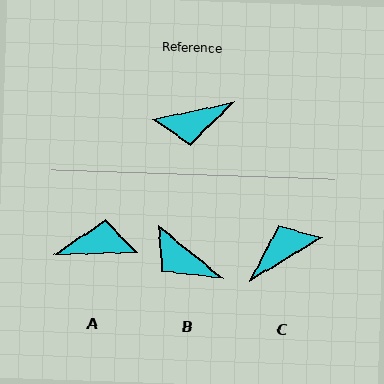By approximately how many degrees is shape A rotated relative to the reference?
Approximately 170 degrees counter-clockwise.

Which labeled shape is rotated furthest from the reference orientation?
A, about 170 degrees away.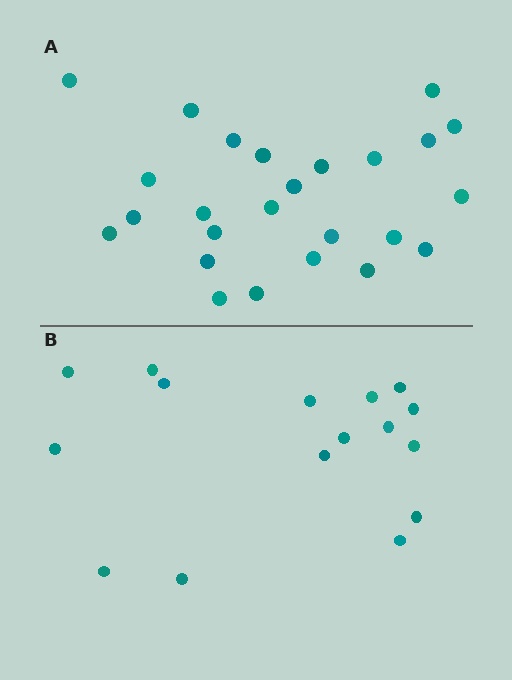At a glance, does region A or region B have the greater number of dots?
Region A (the top region) has more dots.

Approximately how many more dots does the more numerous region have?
Region A has roughly 8 or so more dots than region B.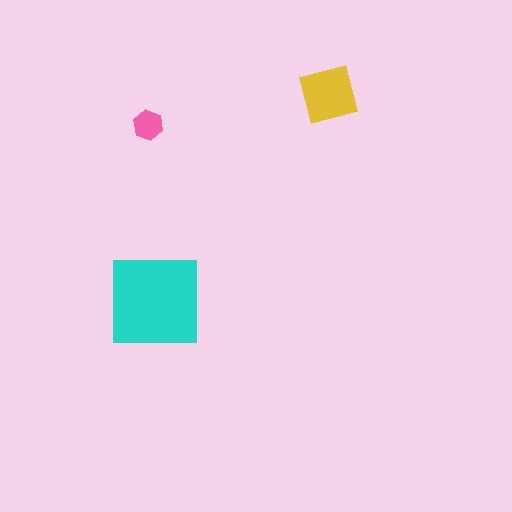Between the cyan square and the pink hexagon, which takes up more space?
The cyan square.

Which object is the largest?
The cyan square.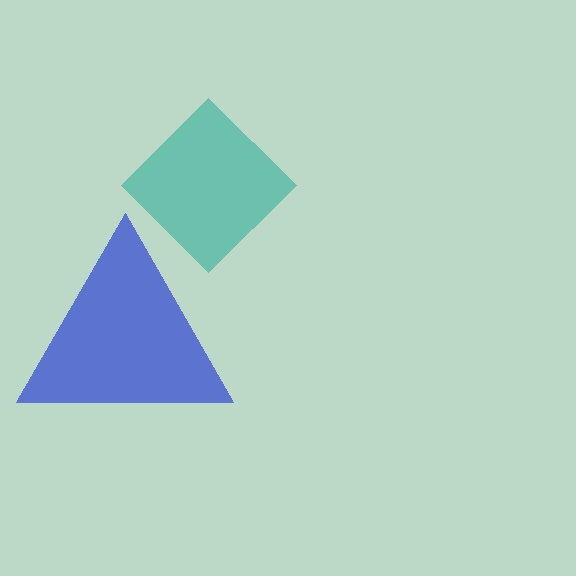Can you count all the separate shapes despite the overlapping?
Yes, there are 2 separate shapes.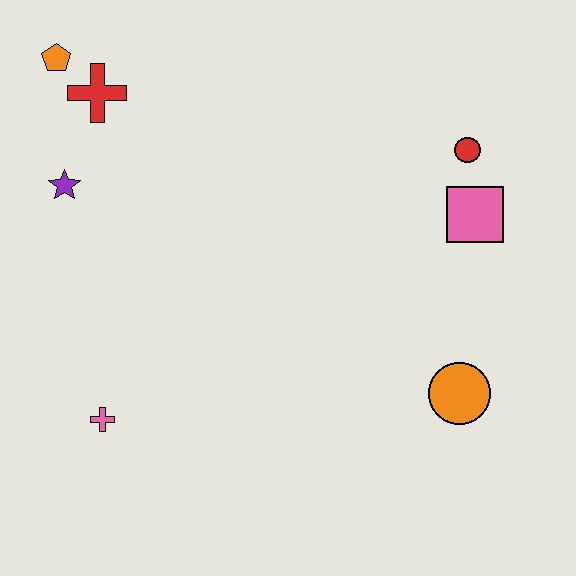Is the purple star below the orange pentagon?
Yes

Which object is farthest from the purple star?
The orange circle is farthest from the purple star.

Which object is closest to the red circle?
The pink square is closest to the red circle.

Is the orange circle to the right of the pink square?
No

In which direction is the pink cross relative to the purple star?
The pink cross is below the purple star.